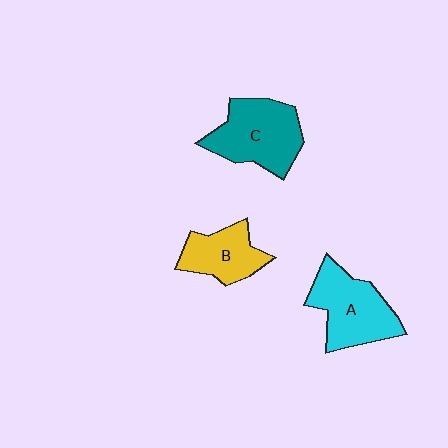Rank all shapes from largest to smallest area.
From largest to smallest: C (teal), A (cyan), B (yellow).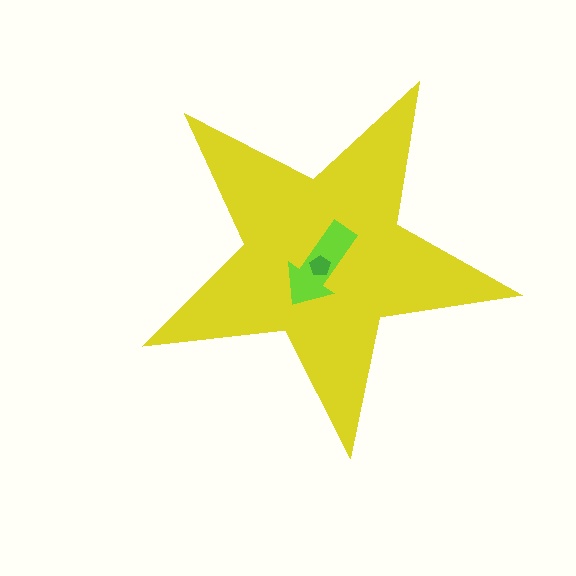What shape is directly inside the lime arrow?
The green pentagon.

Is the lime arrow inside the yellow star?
Yes.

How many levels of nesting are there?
3.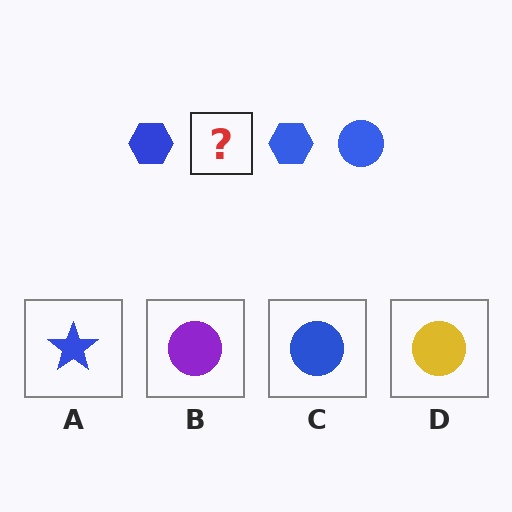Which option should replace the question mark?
Option C.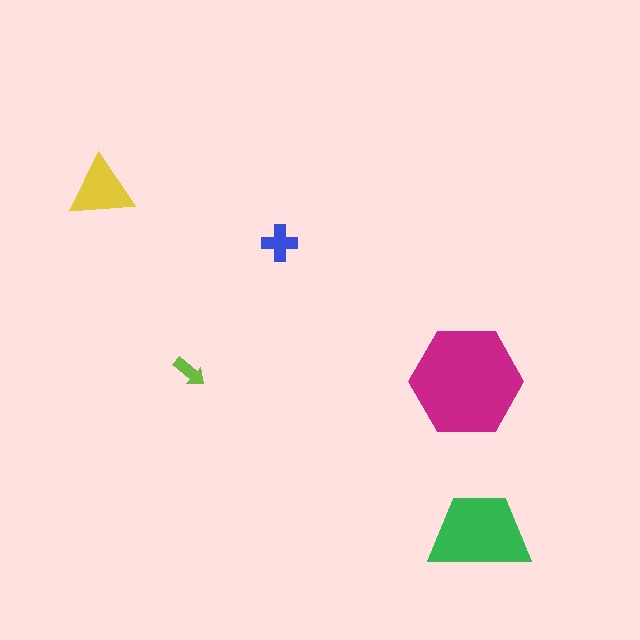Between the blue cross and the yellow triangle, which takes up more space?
The yellow triangle.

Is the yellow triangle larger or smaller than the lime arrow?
Larger.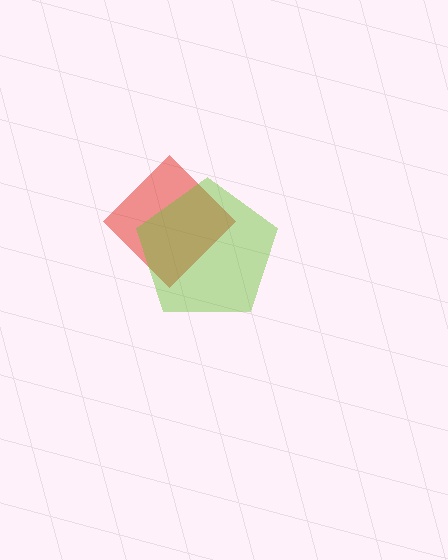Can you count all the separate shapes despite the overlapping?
Yes, there are 2 separate shapes.